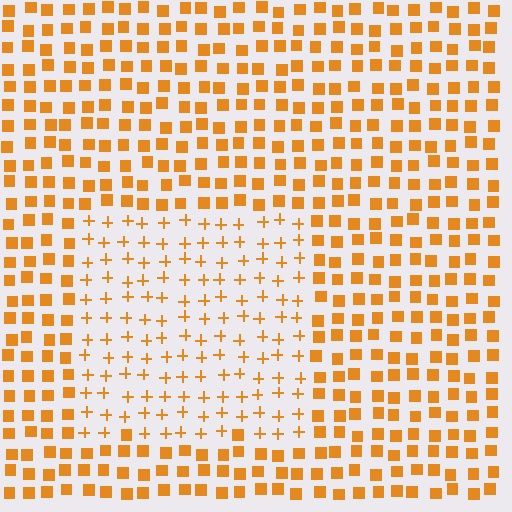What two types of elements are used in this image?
The image uses plus signs inside the rectangle region and squares outside it.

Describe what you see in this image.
The image is filled with small orange elements arranged in a uniform grid. A rectangle-shaped region contains plus signs, while the surrounding area contains squares. The boundary is defined purely by the change in element shape.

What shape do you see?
I see a rectangle.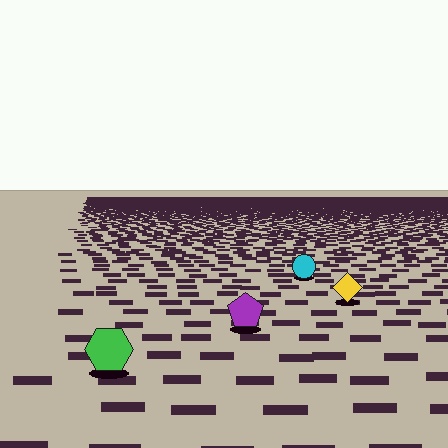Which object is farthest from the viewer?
The cyan circle is farthest from the viewer. It appears smaller and the ground texture around it is denser.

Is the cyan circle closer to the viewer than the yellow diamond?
No. The yellow diamond is closer — you can tell from the texture gradient: the ground texture is coarser near it.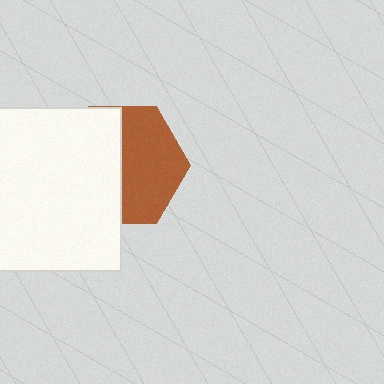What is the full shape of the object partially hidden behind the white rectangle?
The partially hidden object is a brown hexagon.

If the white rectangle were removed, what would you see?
You would see the complete brown hexagon.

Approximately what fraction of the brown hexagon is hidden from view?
Roughly 48% of the brown hexagon is hidden behind the white rectangle.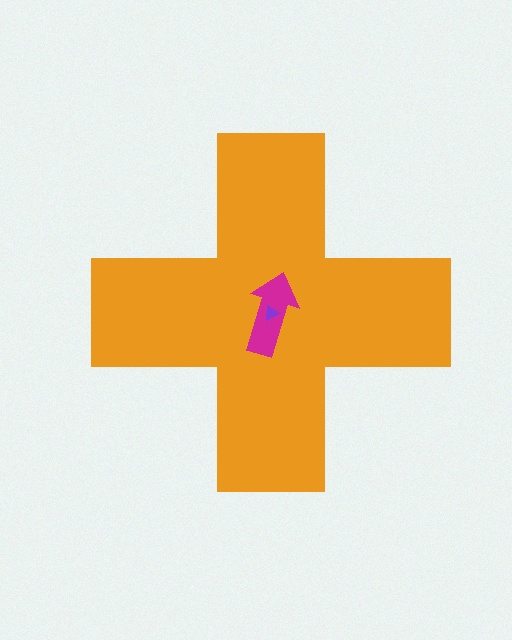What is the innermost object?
The purple triangle.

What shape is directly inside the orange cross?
The magenta arrow.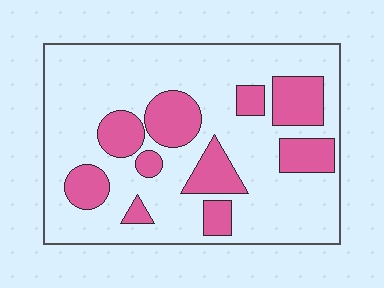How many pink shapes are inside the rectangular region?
10.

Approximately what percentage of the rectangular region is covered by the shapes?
Approximately 25%.